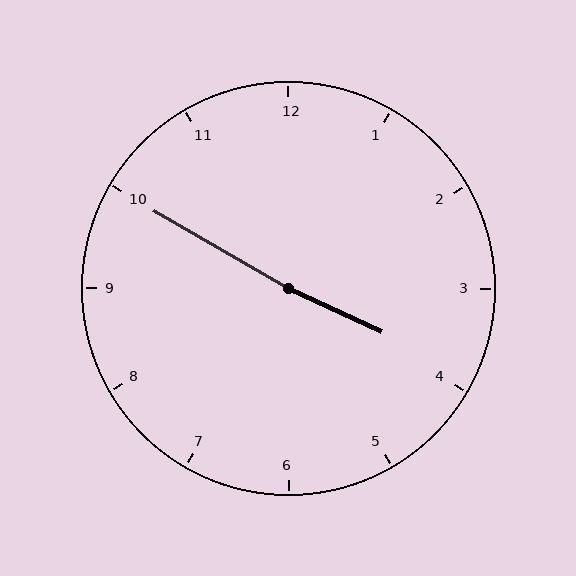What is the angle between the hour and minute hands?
Approximately 175 degrees.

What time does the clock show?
3:50.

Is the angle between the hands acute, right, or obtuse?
It is obtuse.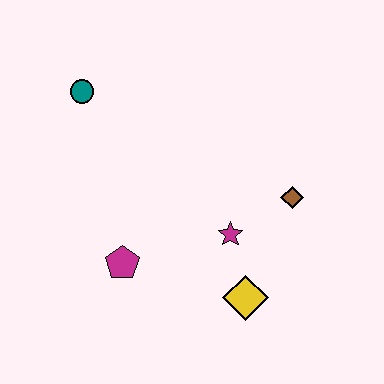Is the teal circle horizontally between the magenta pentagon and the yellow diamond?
No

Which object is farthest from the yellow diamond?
The teal circle is farthest from the yellow diamond.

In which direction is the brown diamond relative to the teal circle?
The brown diamond is to the right of the teal circle.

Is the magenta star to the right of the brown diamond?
No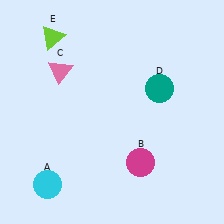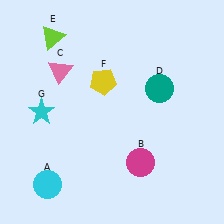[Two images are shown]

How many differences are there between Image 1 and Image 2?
There are 2 differences between the two images.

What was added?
A yellow pentagon (F), a cyan star (G) were added in Image 2.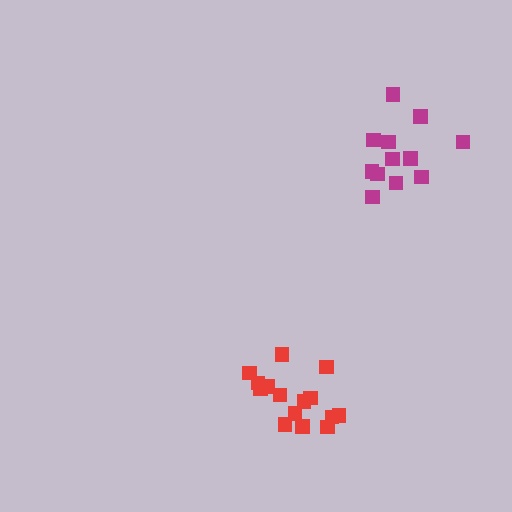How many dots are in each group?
Group 1: 15 dots, Group 2: 12 dots (27 total).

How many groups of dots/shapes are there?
There are 2 groups.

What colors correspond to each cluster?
The clusters are colored: red, magenta.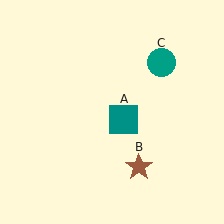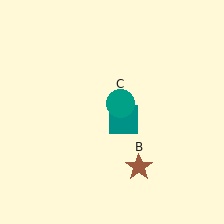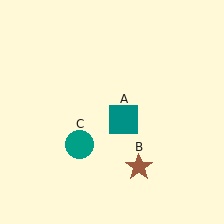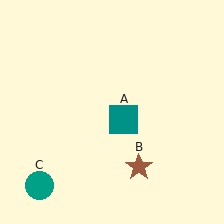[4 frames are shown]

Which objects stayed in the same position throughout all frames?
Teal square (object A) and brown star (object B) remained stationary.